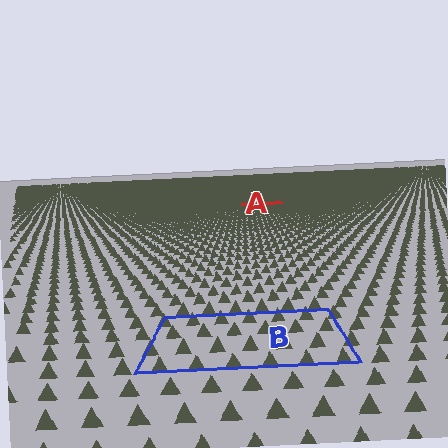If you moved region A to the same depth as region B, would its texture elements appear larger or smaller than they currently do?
They would appear larger. At a closer depth, the same texture elements are projected at a bigger on-screen size.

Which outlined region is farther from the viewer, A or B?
Region A is farther from the viewer — the texture elements inside it appear smaller and more densely packed.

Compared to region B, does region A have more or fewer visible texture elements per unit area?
Region A has more texture elements per unit area — they are packed more densely because it is farther away.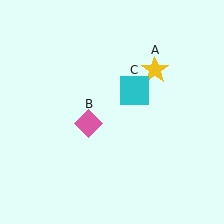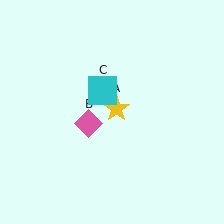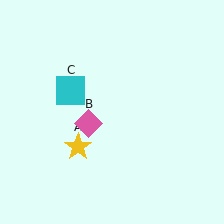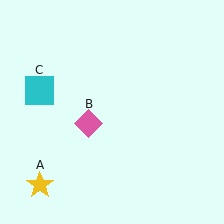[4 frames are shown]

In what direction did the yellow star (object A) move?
The yellow star (object A) moved down and to the left.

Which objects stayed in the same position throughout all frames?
Pink diamond (object B) remained stationary.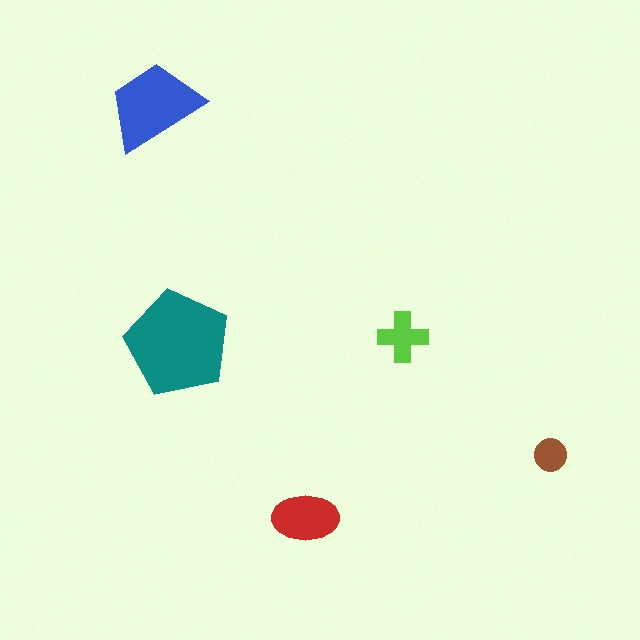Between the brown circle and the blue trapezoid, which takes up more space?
The blue trapezoid.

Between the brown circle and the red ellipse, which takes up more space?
The red ellipse.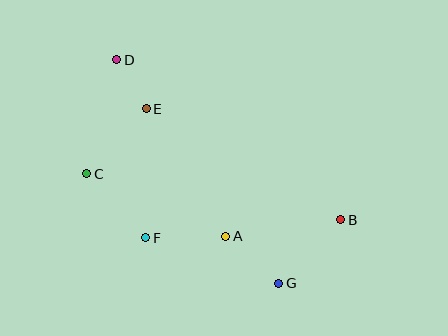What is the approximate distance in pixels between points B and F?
The distance between B and F is approximately 196 pixels.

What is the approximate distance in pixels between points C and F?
The distance between C and F is approximately 87 pixels.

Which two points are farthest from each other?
Points D and G are farthest from each other.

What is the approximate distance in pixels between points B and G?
The distance between B and G is approximately 89 pixels.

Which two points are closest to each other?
Points D and E are closest to each other.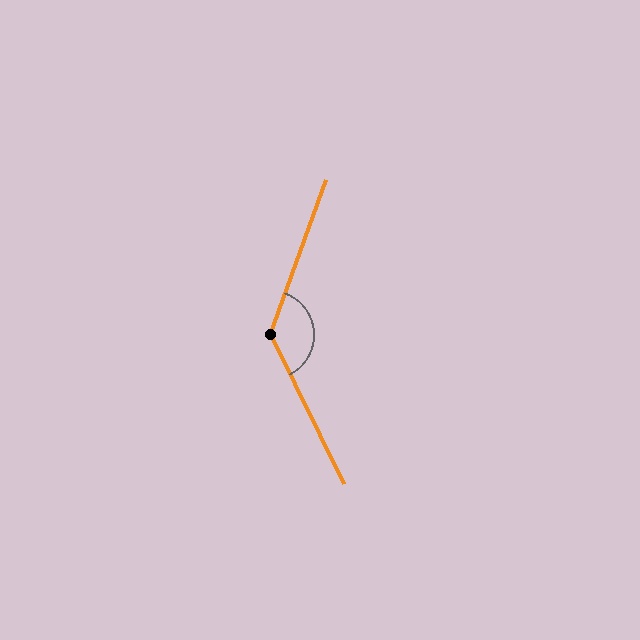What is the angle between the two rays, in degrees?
Approximately 134 degrees.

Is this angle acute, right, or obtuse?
It is obtuse.